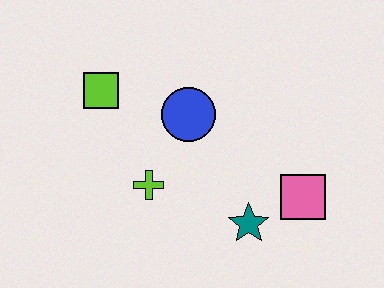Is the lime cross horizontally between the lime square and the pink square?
Yes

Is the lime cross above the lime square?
No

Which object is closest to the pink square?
The teal star is closest to the pink square.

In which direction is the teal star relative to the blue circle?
The teal star is below the blue circle.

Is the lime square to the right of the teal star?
No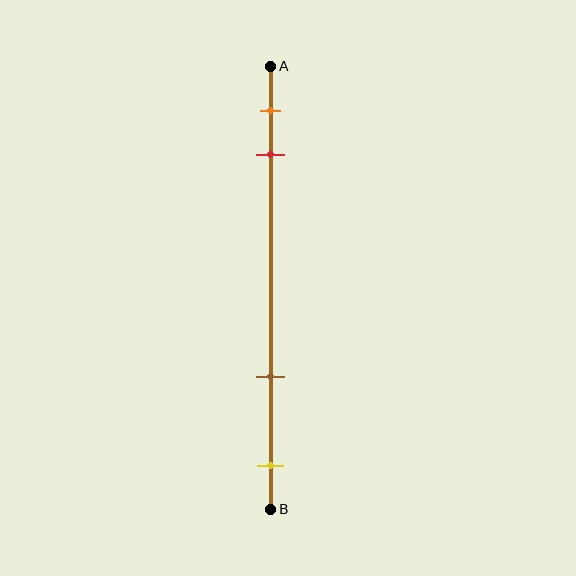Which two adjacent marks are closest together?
The orange and red marks are the closest adjacent pair.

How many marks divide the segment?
There are 4 marks dividing the segment.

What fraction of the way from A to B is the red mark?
The red mark is approximately 20% (0.2) of the way from A to B.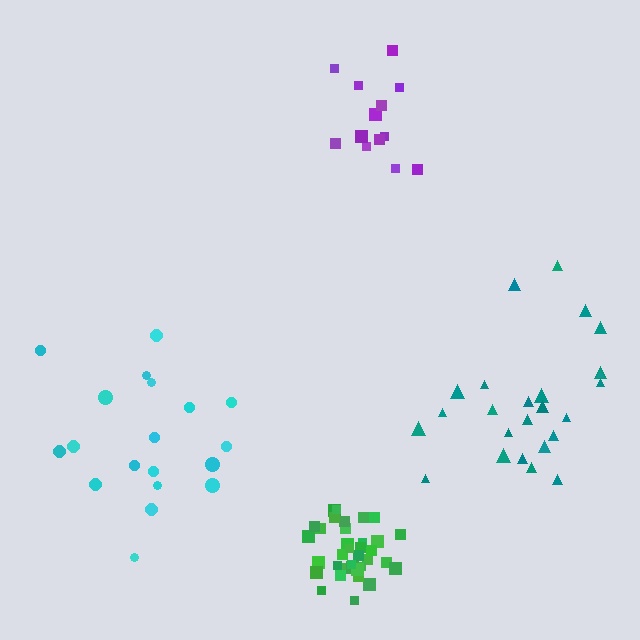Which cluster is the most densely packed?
Green.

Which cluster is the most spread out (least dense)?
Cyan.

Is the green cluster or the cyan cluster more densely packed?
Green.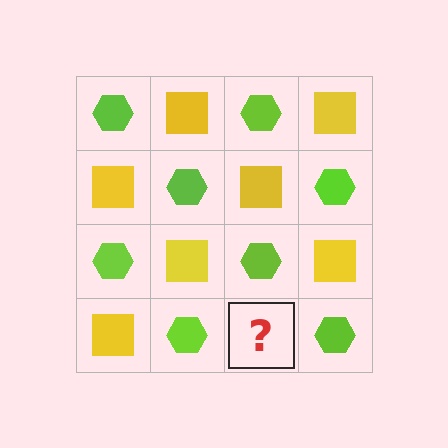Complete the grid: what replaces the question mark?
The question mark should be replaced with a yellow square.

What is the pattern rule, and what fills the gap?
The rule is that it alternates lime hexagon and yellow square in a checkerboard pattern. The gap should be filled with a yellow square.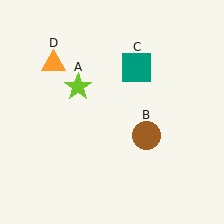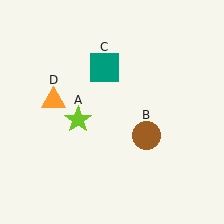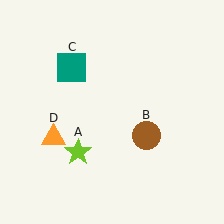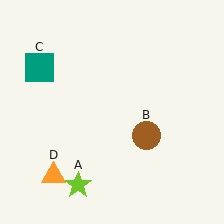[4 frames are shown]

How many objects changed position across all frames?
3 objects changed position: lime star (object A), teal square (object C), orange triangle (object D).